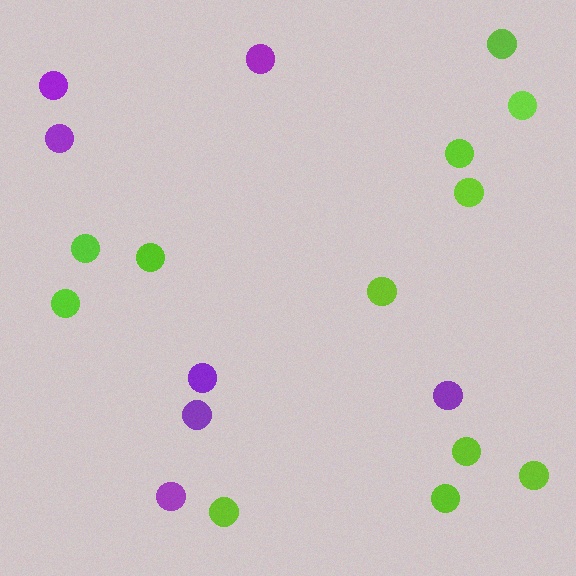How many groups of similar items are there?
There are 2 groups: one group of lime circles (12) and one group of purple circles (7).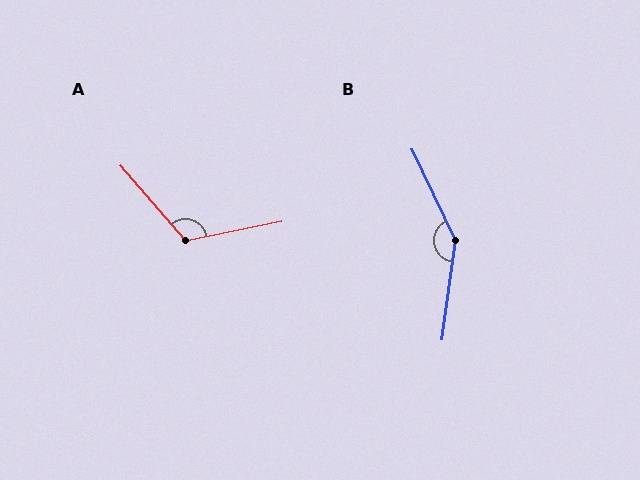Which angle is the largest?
B, at approximately 147 degrees.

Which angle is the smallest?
A, at approximately 120 degrees.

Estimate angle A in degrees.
Approximately 120 degrees.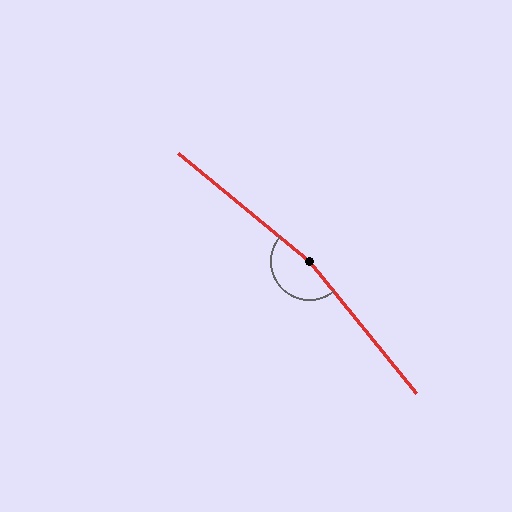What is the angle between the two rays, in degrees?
Approximately 168 degrees.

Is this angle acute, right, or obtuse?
It is obtuse.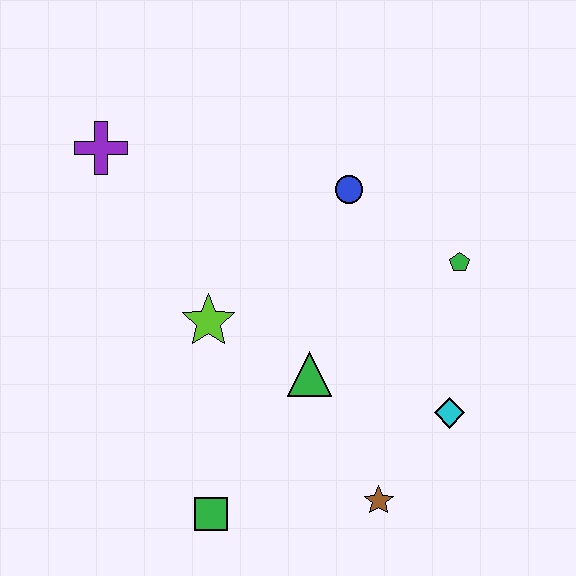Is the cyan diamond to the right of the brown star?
Yes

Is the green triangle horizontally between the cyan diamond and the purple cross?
Yes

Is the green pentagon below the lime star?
No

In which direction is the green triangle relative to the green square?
The green triangle is above the green square.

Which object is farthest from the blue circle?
The green square is farthest from the blue circle.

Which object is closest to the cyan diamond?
The brown star is closest to the cyan diamond.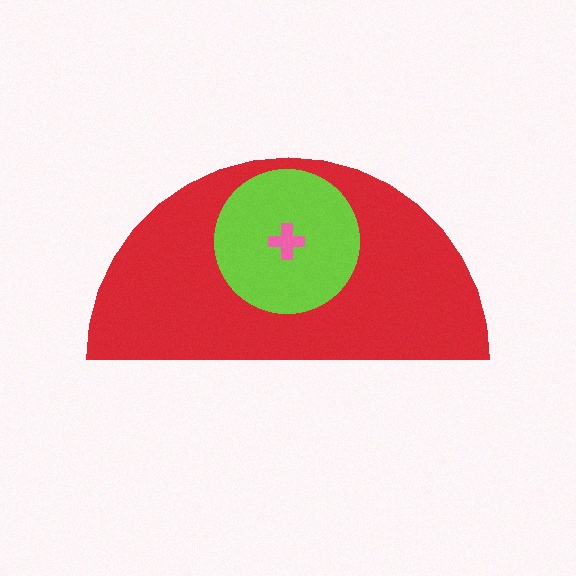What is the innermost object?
The pink cross.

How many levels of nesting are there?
3.